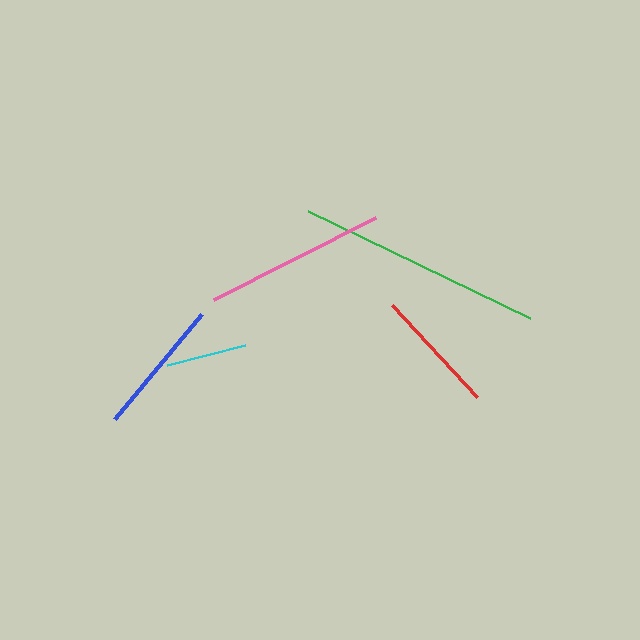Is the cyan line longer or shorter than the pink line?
The pink line is longer than the cyan line.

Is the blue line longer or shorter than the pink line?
The pink line is longer than the blue line.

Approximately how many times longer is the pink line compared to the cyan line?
The pink line is approximately 2.2 times the length of the cyan line.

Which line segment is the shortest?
The cyan line is the shortest at approximately 81 pixels.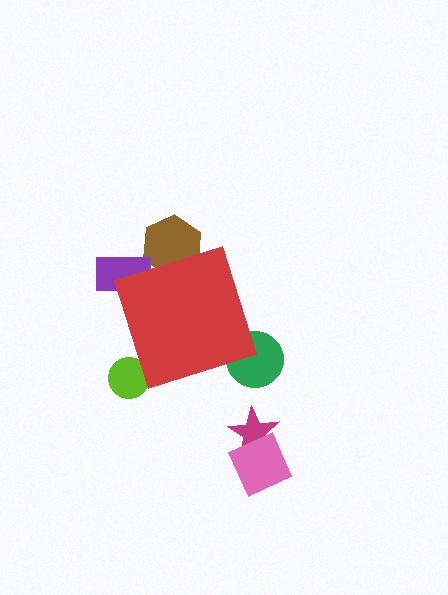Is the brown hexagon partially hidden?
Yes, the brown hexagon is partially hidden behind the red diamond.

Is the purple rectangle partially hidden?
Yes, the purple rectangle is partially hidden behind the red diamond.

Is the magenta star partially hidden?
No, the magenta star is fully visible.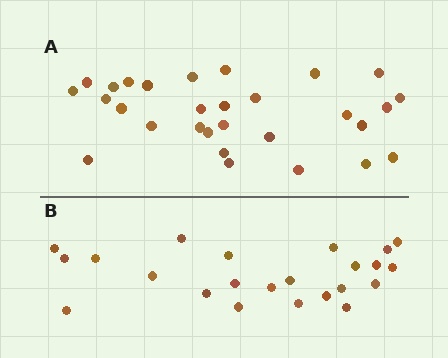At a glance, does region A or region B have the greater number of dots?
Region A (the top region) has more dots.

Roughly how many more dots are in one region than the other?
Region A has about 6 more dots than region B.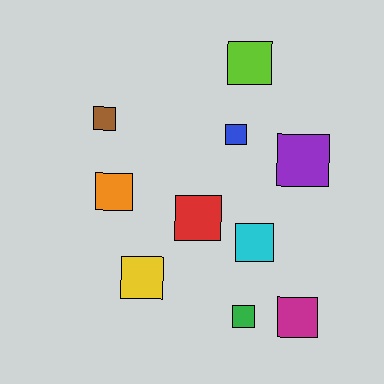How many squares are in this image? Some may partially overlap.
There are 10 squares.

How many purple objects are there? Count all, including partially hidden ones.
There is 1 purple object.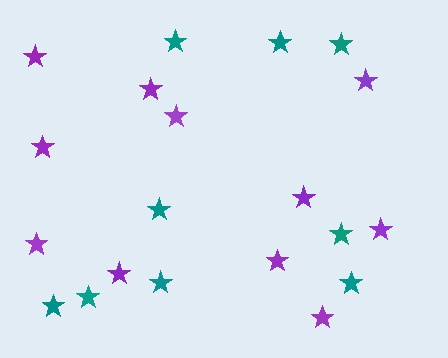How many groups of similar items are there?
There are 2 groups: one group of teal stars (9) and one group of purple stars (11).